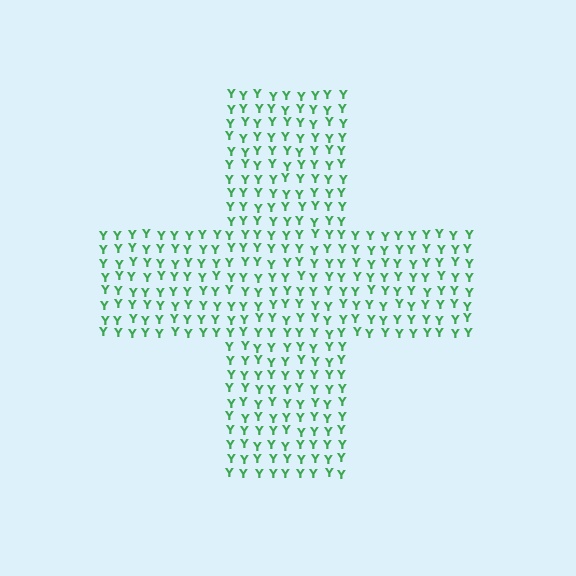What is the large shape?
The large shape is a cross.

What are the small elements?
The small elements are letter Y's.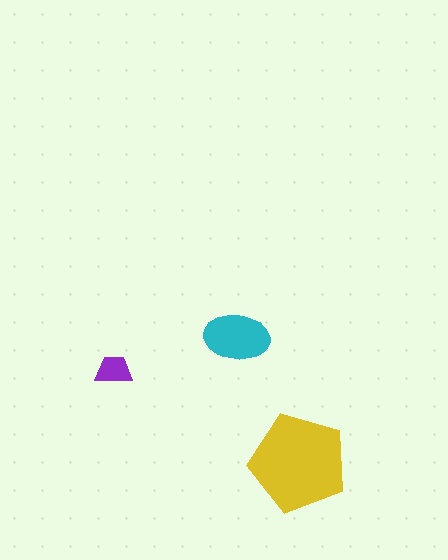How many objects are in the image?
There are 3 objects in the image.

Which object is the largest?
The yellow pentagon.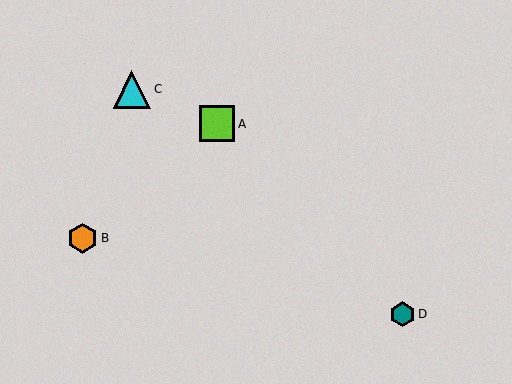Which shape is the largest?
The cyan triangle (labeled C) is the largest.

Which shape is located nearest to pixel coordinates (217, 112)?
The lime square (labeled A) at (217, 124) is nearest to that location.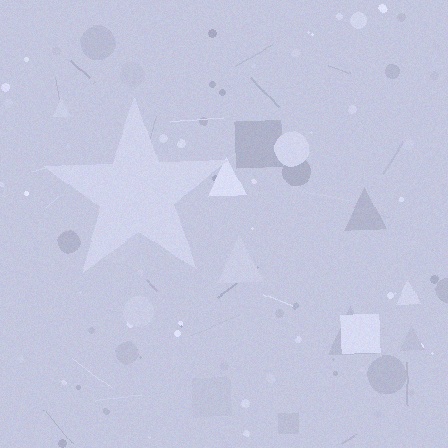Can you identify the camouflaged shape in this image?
The camouflaged shape is a star.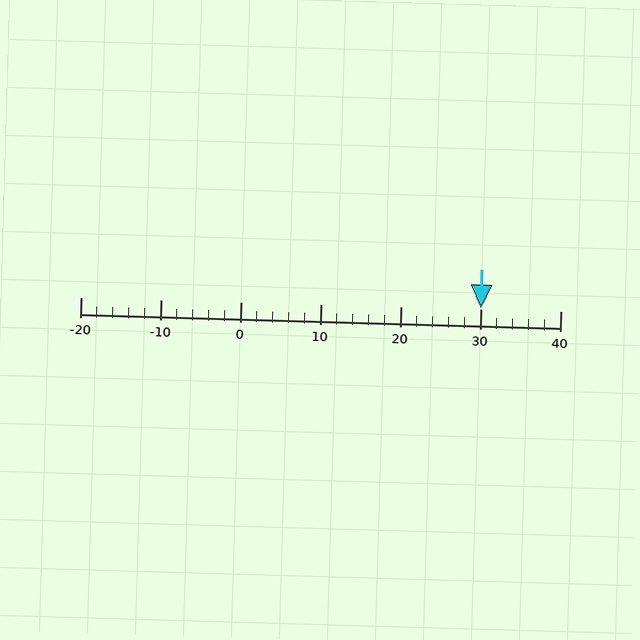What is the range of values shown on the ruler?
The ruler shows values from -20 to 40.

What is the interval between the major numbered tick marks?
The major tick marks are spaced 10 units apart.